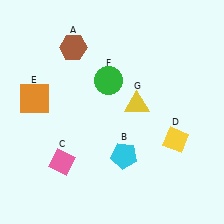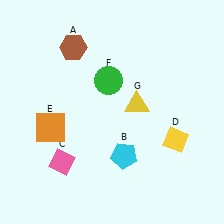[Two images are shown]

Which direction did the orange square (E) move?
The orange square (E) moved down.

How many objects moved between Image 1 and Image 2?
1 object moved between the two images.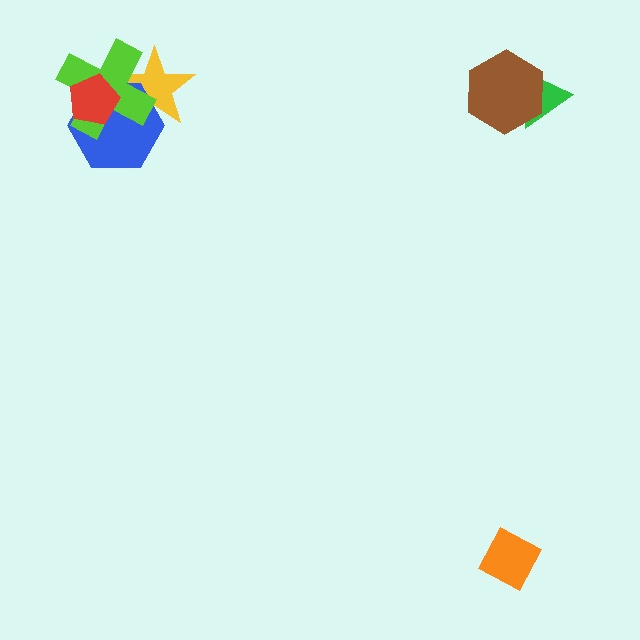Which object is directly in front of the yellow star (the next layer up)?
The blue hexagon is directly in front of the yellow star.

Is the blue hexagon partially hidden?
Yes, it is partially covered by another shape.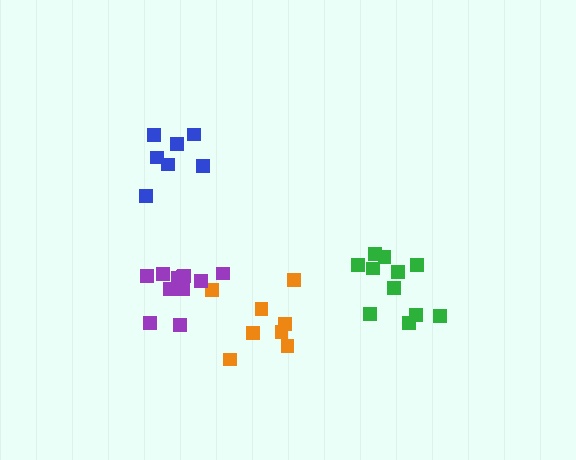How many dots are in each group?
Group 1: 11 dots, Group 2: 8 dots, Group 3: 7 dots, Group 4: 11 dots (37 total).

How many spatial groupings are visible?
There are 4 spatial groupings.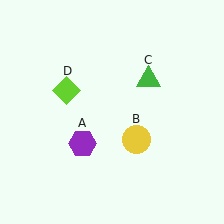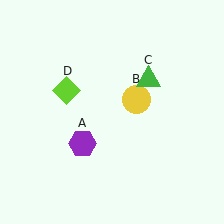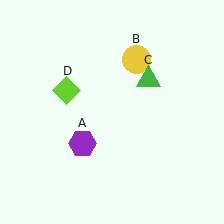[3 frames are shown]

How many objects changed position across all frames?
1 object changed position: yellow circle (object B).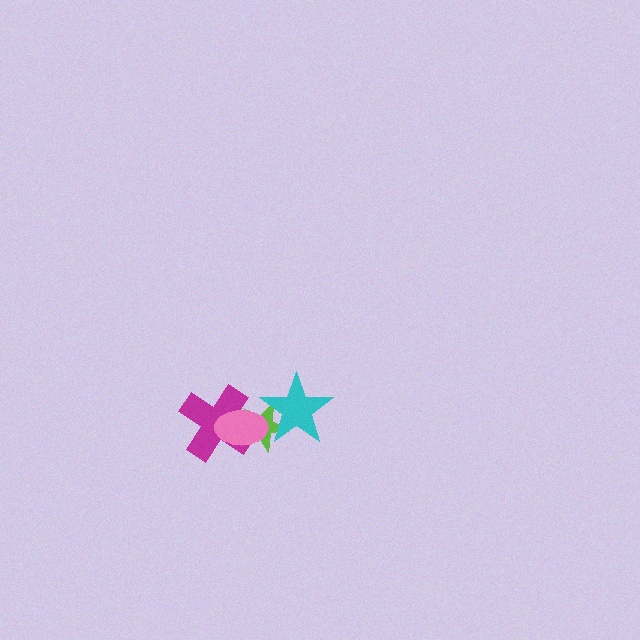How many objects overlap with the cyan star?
2 objects overlap with the cyan star.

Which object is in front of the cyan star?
The pink ellipse is in front of the cyan star.